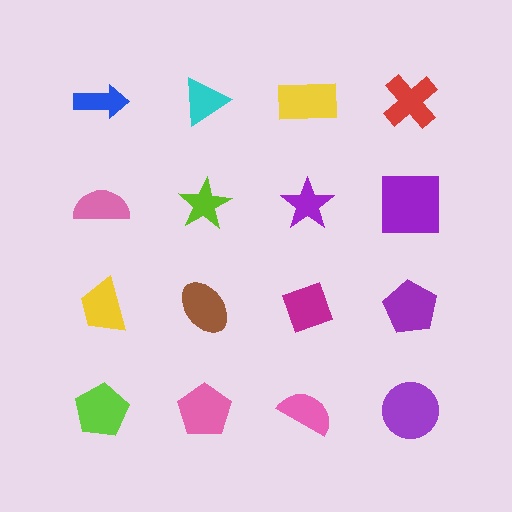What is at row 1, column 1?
A blue arrow.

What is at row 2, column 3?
A purple star.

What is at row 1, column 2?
A cyan triangle.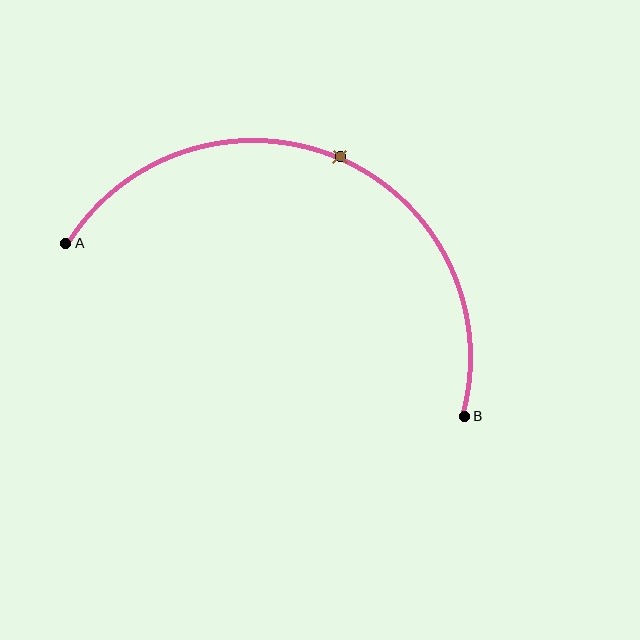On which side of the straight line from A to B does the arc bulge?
The arc bulges above the straight line connecting A and B.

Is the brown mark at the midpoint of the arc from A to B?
Yes. The brown mark lies on the arc at equal arc-length from both A and B — it is the arc midpoint.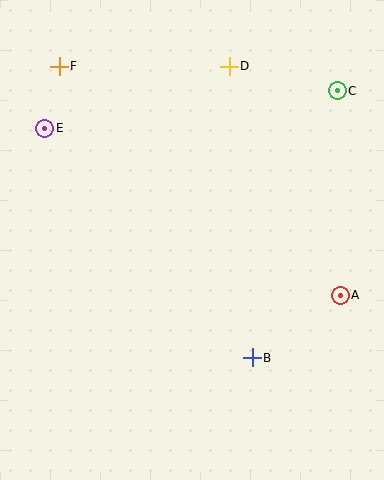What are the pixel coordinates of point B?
Point B is at (252, 358).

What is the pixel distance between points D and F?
The distance between D and F is 170 pixels.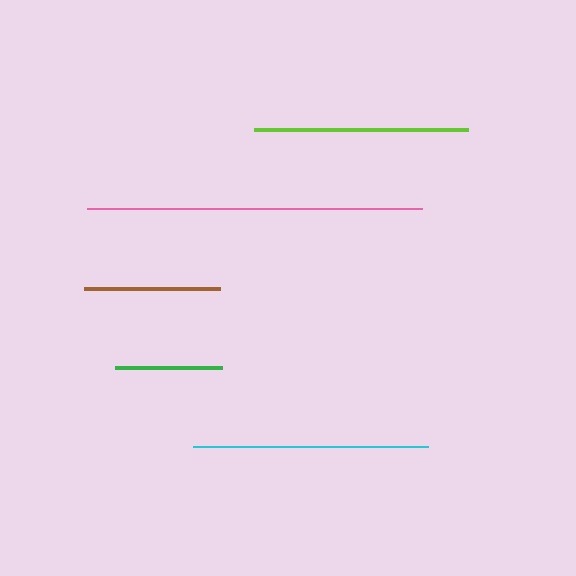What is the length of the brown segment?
The brown segment is approximately 136 pixels long.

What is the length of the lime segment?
The lime segment is approximately 214 pixels long.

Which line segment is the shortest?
The green line is the shortest at approximately 107 pixels.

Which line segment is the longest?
The pink line is the longest at approximately 336 pixels.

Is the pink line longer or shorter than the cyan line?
The pink line is longer than the cyan line.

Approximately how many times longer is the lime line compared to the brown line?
The lime line is approximately 1.6 times the length of the brown line.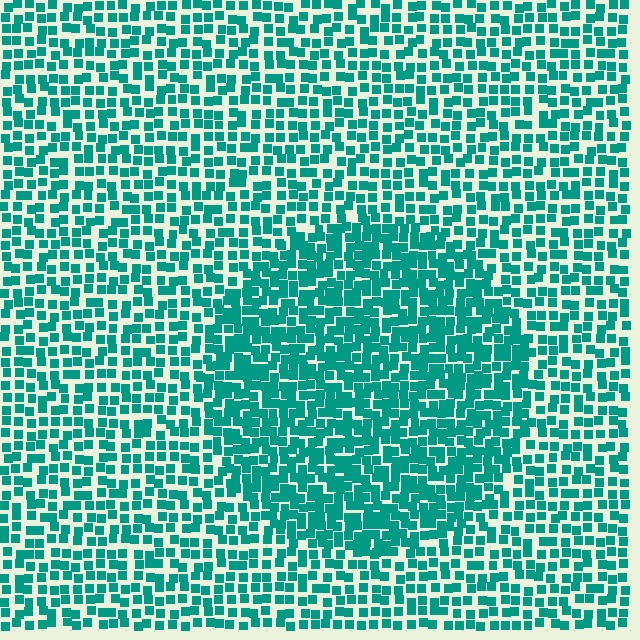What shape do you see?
I see a circle.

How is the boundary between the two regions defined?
The boundary is defined by a change in element density (approximately 1.6x ratio). All elements are the same color, size, and shape.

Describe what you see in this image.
The image contains small teal elements arranged at two different densities. A circle-shaped region is visible where the elements are more densely packed than the surrounding area.